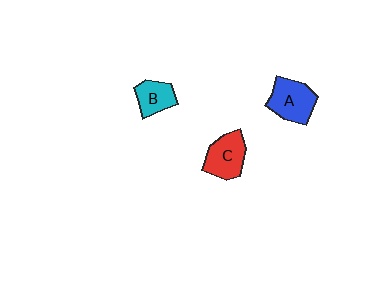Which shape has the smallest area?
Shape B (cyan).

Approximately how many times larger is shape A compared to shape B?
Approximately 1.5 times.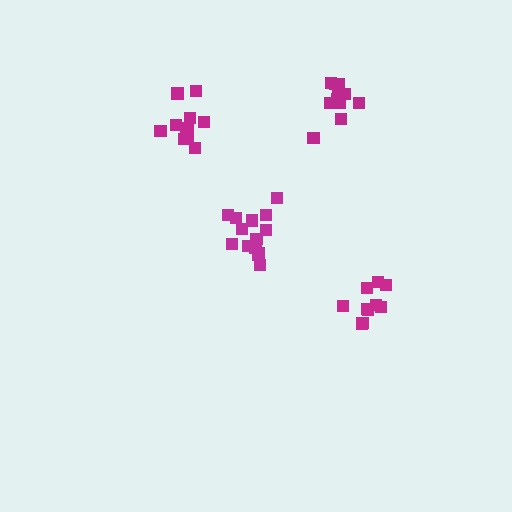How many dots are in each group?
Group 1: 15 dots, Group 2: 11 dots, Group 3: 10 dots, Group 4: 11 dots (47 total).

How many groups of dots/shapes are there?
There are 4 groups.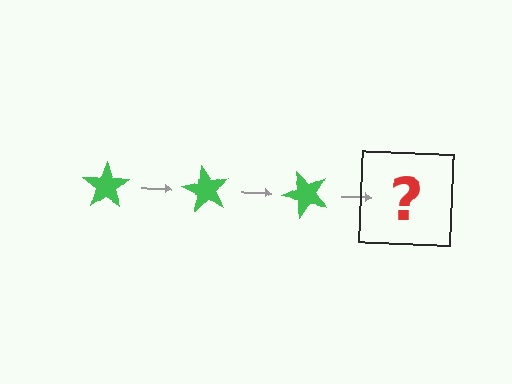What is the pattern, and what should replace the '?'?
The pattern is that the star rotates 60 degrees each step. The '?' should be a green star rotated 180 degrees.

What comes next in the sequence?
The next element should be a green star rotated 180 degrees.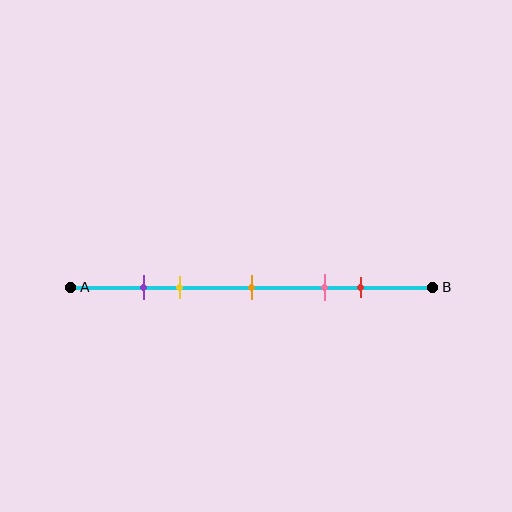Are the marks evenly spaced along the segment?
No, the marks are not evenly spaced.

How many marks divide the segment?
There are 5 marks dividing the segment.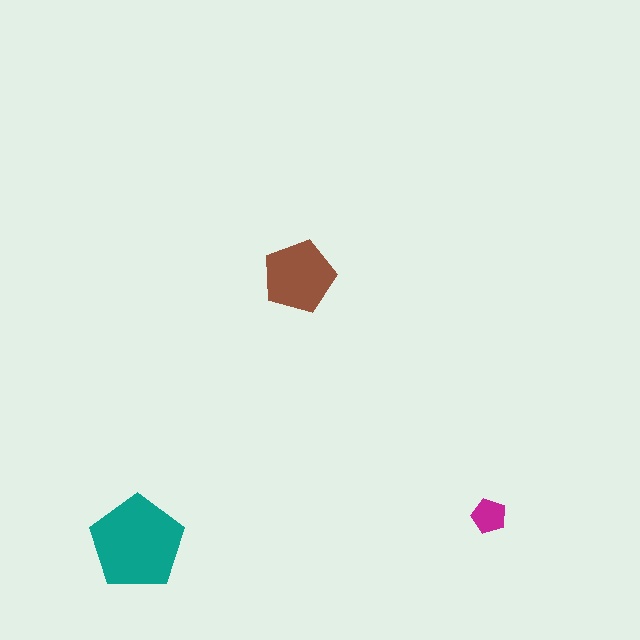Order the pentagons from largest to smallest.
the teal one, the brown one, the magenta one.